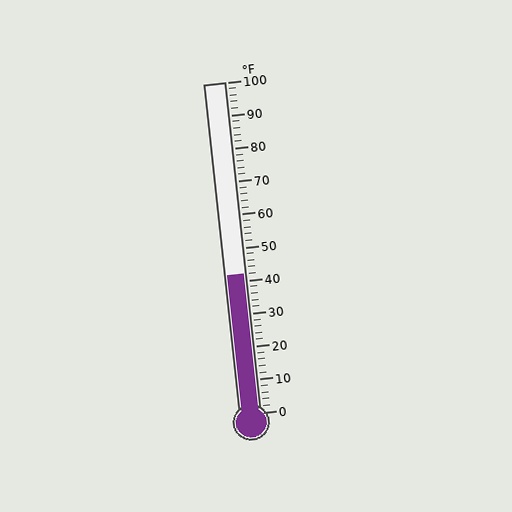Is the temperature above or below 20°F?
The temperature is above 20°F.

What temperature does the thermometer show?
The thermometer shows approximately 42°F.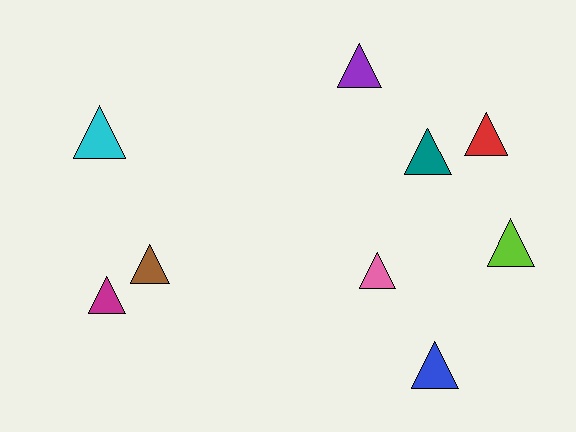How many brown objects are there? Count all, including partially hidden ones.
There is 1 brown object.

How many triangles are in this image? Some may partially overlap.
There are 9 triangles.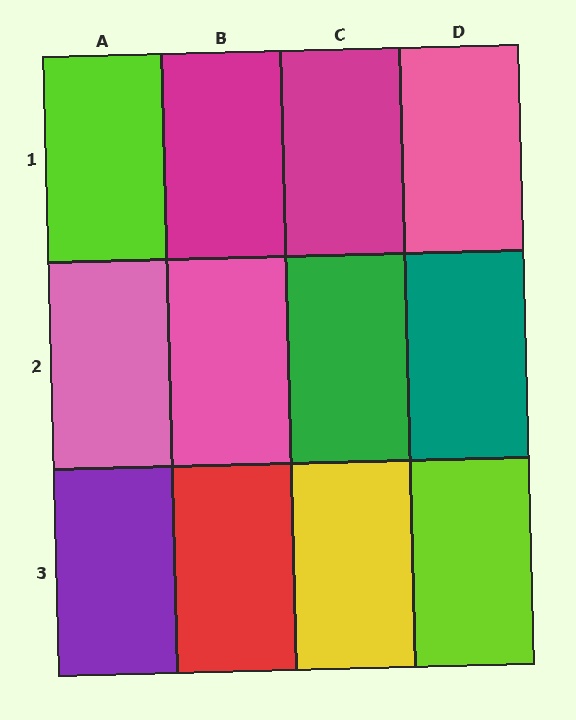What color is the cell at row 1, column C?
Magenta.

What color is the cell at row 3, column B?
Red.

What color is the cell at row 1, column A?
Lime.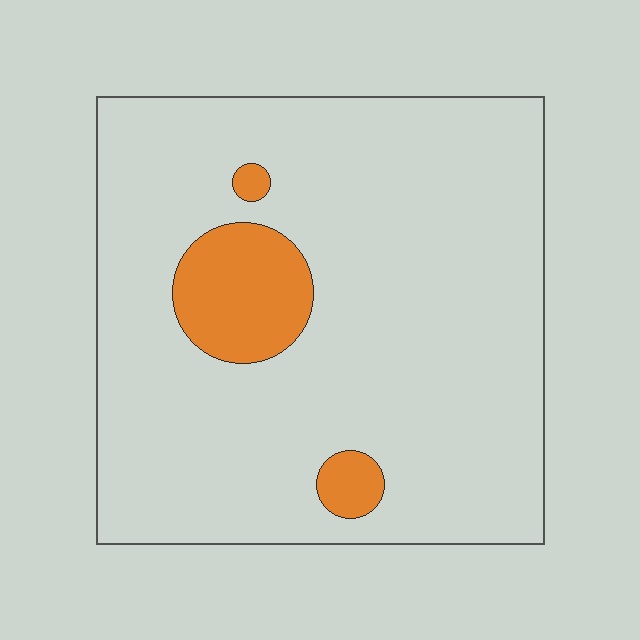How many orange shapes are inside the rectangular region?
3.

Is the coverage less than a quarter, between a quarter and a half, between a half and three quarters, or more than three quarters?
Less than a quarter.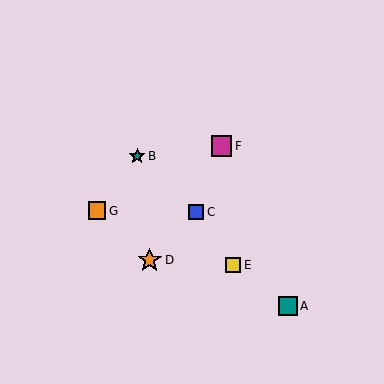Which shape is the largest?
The orange star (labeled D) is the largest.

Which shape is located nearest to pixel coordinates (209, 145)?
The magenta square (labeled F) at (222, 146) is nearest to that location.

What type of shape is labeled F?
Shape F is a magenta square.